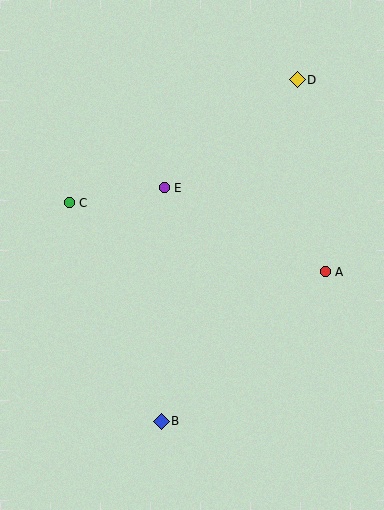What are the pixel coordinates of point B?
Point B is at (161, 421).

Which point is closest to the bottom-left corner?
Point B is closest to the bottom-left corner.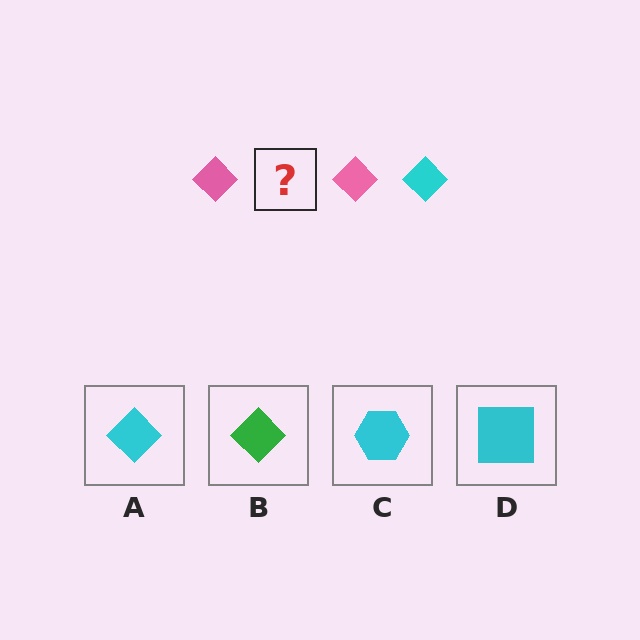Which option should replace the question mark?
Option A.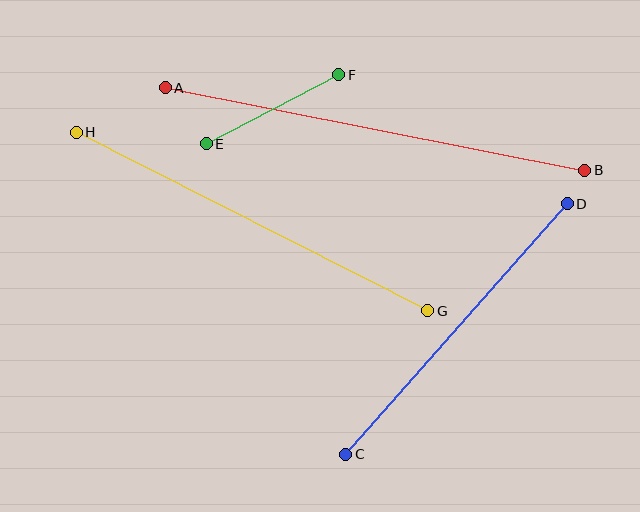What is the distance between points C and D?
The distance is approximately 334 pixels.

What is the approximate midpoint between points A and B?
The midpoint is at approximately (375, 129) pixels.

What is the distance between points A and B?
The distance is approximately 428 pixels.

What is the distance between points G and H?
The distance is approximately 394 pixels.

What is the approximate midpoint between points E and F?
The midpoint is at approximately (272, 109) pixels.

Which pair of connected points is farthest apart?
Points A and B are farthest apart.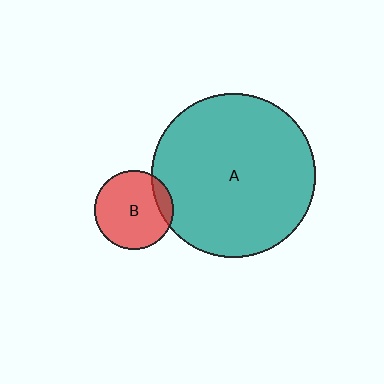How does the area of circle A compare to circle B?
Approximately 4.3 times.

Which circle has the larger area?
Circle A (teal).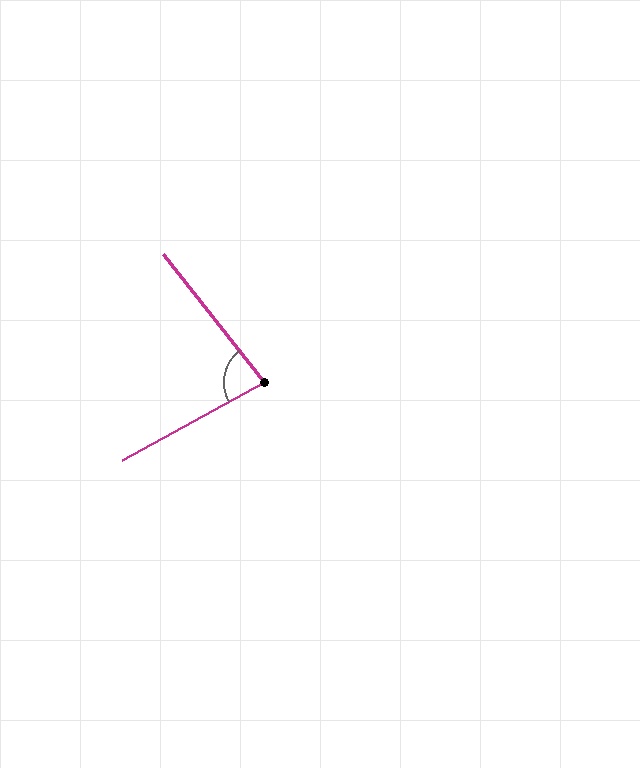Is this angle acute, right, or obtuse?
It is acute.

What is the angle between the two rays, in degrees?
Approximately 80 degrees.